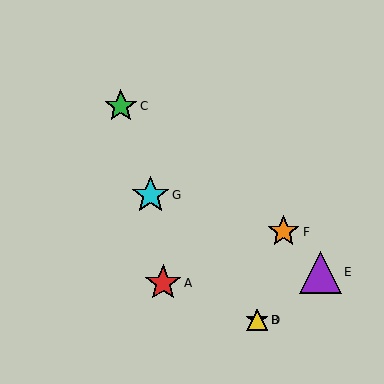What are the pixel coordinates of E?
Object E is at (320, 272).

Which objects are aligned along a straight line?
Objects B, D, G are aligned along a straight line.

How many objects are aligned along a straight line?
3 objects (B, D, G) are aligned along a straight line.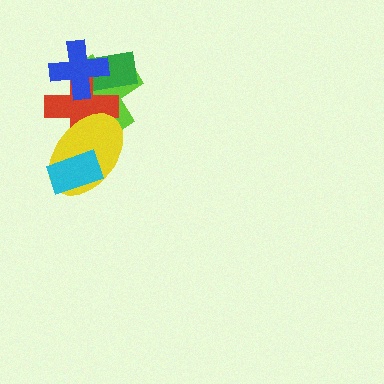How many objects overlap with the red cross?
4 objects overlap with the red cross.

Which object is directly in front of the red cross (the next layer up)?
The yellow ellipse is directly in front of the red cross.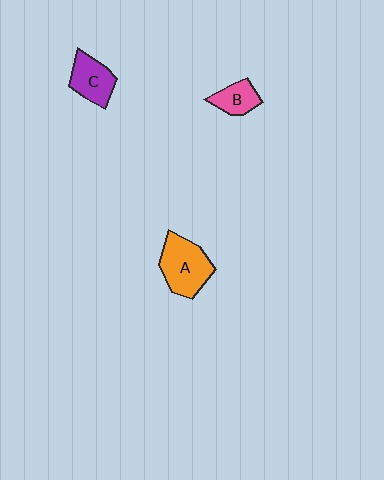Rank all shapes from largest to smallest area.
From largest to smallest: A (orange), C (purple), B (pink).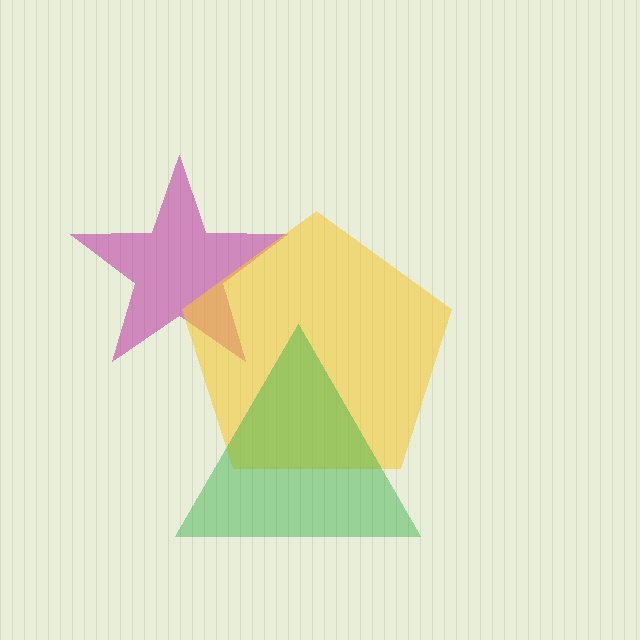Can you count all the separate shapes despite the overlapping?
Yes, there are 3 separate shapes.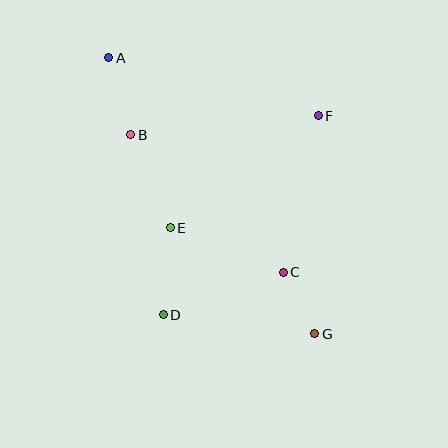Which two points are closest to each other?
Points C and G are closest to each other.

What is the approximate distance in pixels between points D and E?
The distance between D and E is approximately 87 pixels.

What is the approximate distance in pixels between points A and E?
The distance between A and E is approximately 181 pixels.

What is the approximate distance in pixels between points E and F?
The distance between E and F is approximately 185 pixels.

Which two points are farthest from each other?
Points A and G are farthest from each other.